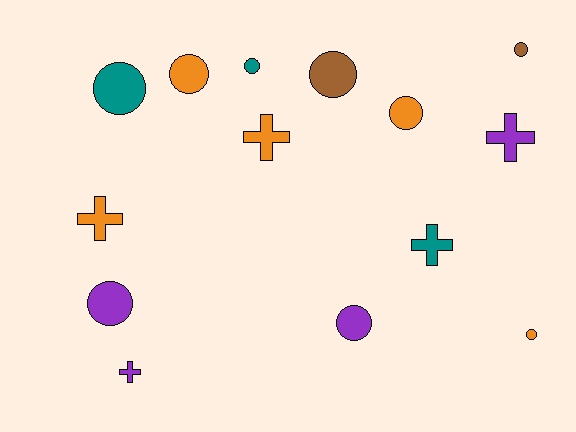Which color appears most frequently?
Orange, with 5 objects.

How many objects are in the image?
There are 14 objects.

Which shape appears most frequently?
Circle, with 9 objects.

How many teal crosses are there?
There is 1 teal cross.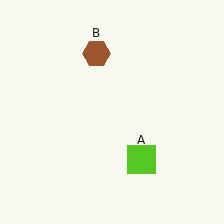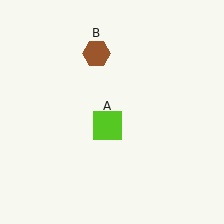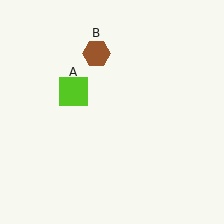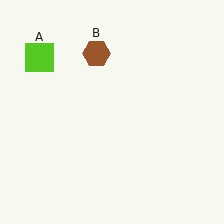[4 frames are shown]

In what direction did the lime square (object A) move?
The lime square (object A) moved up and to the left.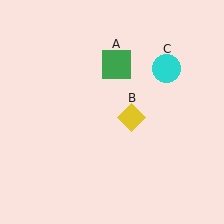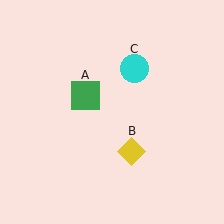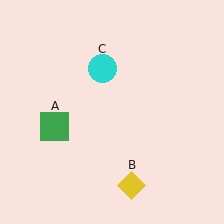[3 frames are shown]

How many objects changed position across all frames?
3 objects changed position: green square (object A), yellow diamond (object B), cyan circle (object C).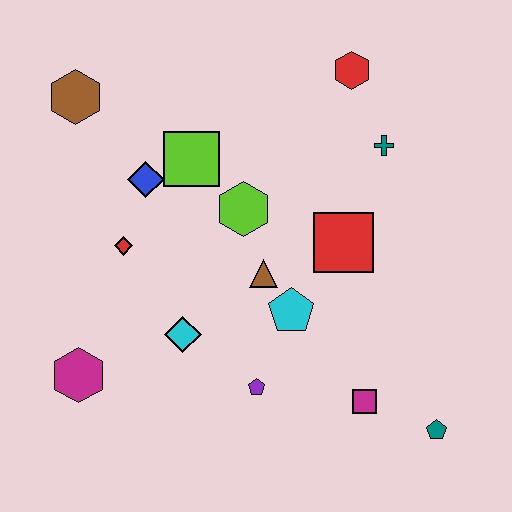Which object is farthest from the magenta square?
The brown hexagon is farthest from the magenta square.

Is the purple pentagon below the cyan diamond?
Yes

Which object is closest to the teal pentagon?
The magenta square is closest to the teal pentagon.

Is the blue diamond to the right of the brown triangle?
No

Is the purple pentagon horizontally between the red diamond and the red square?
Yes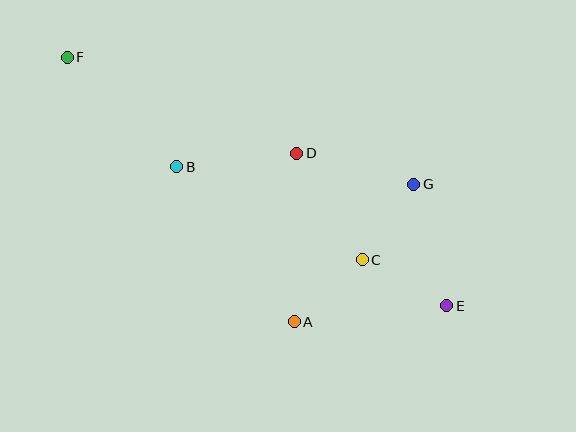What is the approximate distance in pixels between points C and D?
The distance between C and D is approximately 125 pixels.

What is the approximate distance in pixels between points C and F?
The distance between C and F is approximately 358 pixels.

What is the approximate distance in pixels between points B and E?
The distance between B and E is approximately 304 pixels.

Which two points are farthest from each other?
Points E and F are farthest from each other.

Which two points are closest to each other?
Points C and G are closest to each other.